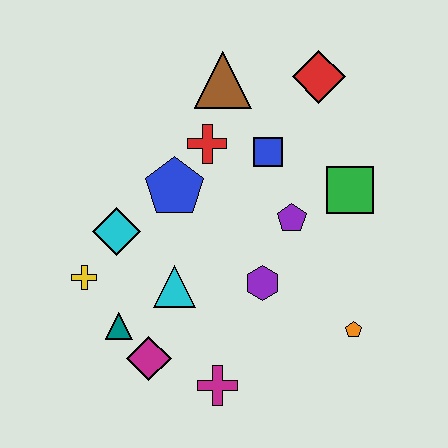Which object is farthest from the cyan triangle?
The red diamond is farthest from the cyan triangle.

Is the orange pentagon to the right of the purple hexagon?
Yes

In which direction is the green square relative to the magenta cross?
The green square is above the magenta cross.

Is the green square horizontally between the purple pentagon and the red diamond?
No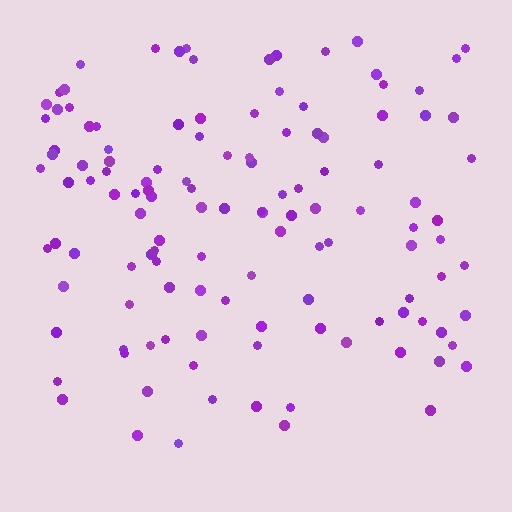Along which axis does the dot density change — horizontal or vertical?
Vertical.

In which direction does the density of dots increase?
From bottom to top, with the top side densest.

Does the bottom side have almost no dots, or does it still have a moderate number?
Still a moderate number, just noticeably fewer than the top.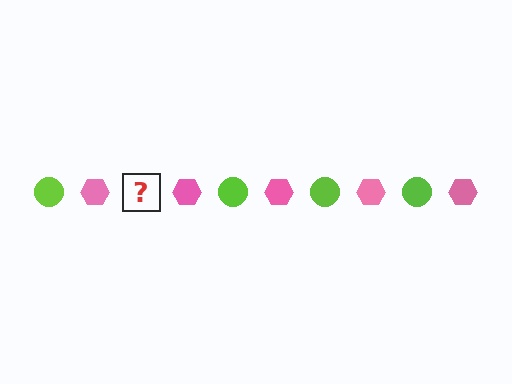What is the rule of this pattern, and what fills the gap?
The rule is that the pattern alternates between lime circle and pink hexagon. The gap should be filled with a lime circle.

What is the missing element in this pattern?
The missing element is a lime circle.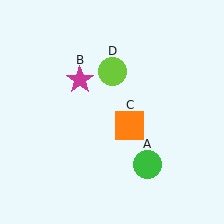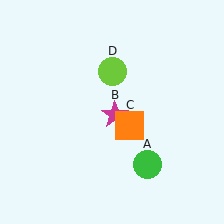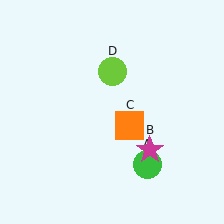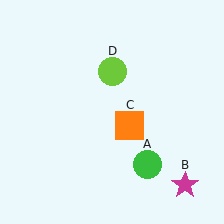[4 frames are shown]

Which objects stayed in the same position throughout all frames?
Green circle (object A) and orange square (object C) and lime circle (object D) remained stationary.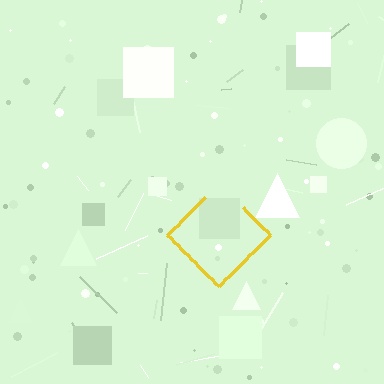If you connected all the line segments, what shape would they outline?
They would outline a diamond.